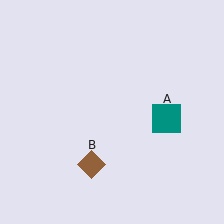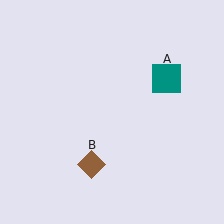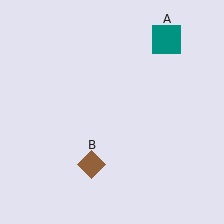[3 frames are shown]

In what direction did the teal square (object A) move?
The teal square (object A) moved up.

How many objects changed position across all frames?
1 object changed position: teal square (object A).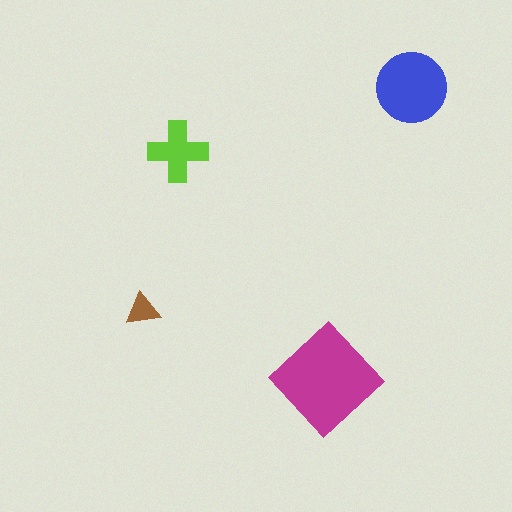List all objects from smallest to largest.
The brown triangle, the lime cross, the blue circle, the magenta diamond.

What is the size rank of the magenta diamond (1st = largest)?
1st.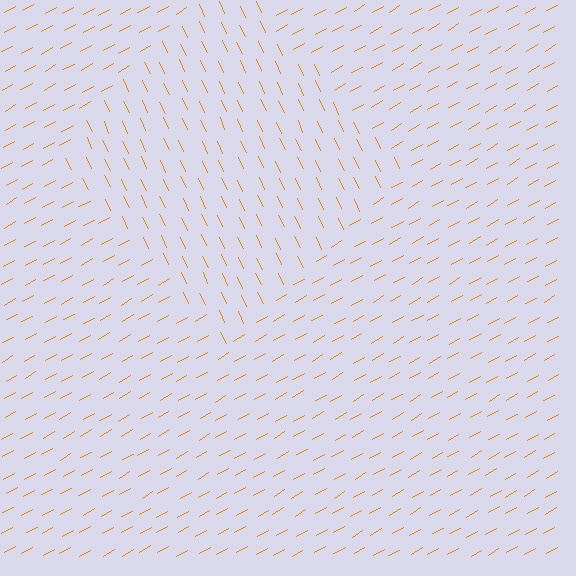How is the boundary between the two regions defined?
The boundary is defined purely by a change in line orientation (approximately 86 degrees difference). All lines are the same color and thickness.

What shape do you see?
I see a diamond.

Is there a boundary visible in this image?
Yes, there is a texture boundary formed by a change in line orientation.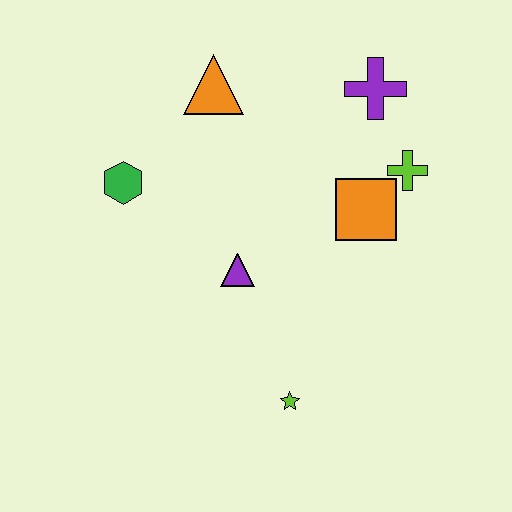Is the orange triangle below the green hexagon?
No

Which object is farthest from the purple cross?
The lime star is farthest from the purple cross.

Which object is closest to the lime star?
The purple triangle is closest to the lime star.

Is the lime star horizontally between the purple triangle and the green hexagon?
No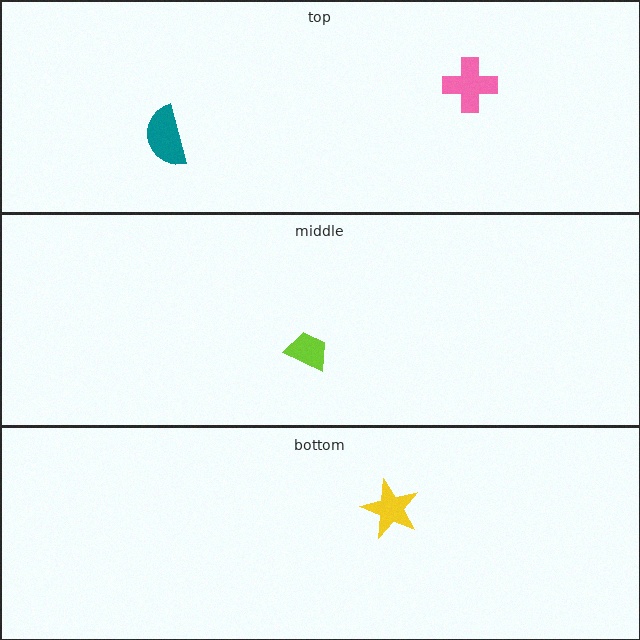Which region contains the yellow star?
The bottom region.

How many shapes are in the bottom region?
1.